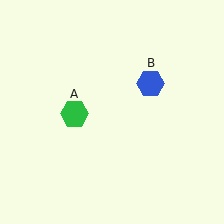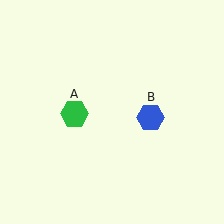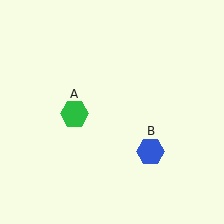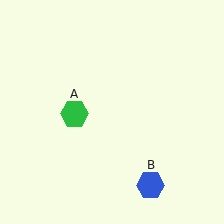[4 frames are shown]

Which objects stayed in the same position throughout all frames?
Green hexagon (object A) remained stationary.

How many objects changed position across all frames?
1 object changed position: blue hexagon (object B).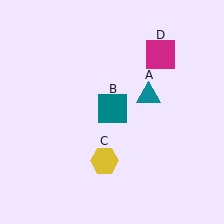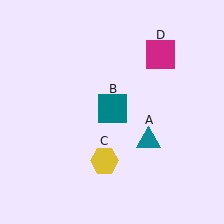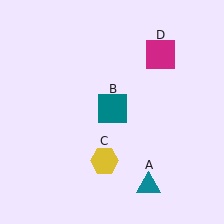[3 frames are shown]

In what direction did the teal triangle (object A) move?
The teal triangle (object A) moved down.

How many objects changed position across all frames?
1 object changed position: teal triangle (object A).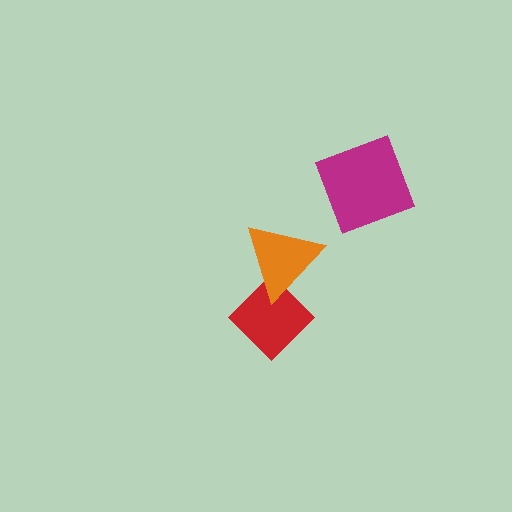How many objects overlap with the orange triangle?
1 object overlaps with the orange triangle.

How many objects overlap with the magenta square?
0 objects overlap with the magenta square.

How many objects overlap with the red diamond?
1 object overlaps with the red diamond.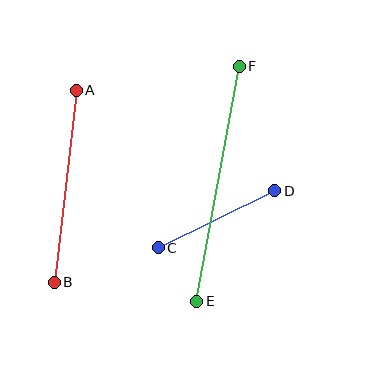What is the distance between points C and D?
The distance is approximately 129 pixels.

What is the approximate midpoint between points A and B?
The midpoint is at approximately (65, 186) pixels.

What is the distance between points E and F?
The distance is approximately 239 pixels.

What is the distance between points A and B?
The distance is approximately 193 pixels.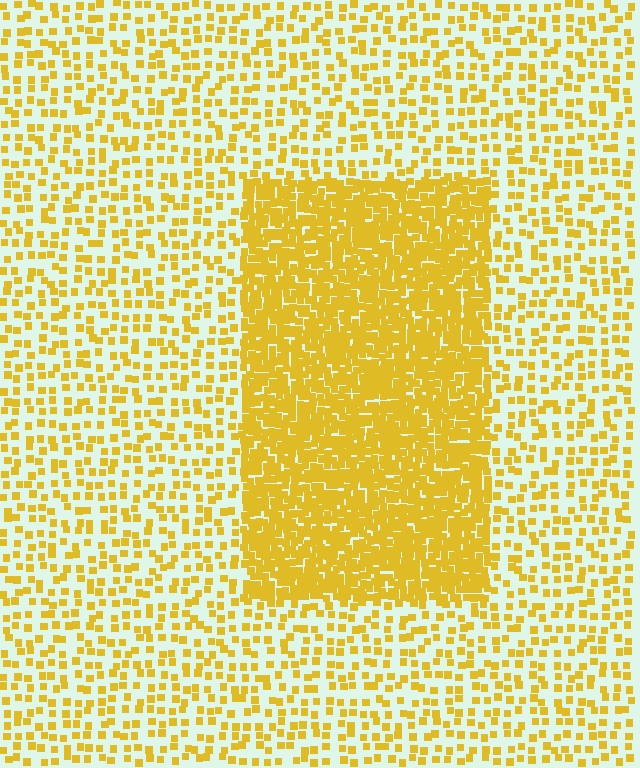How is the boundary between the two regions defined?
The boundary is defined by a change in element density (approximately 3.0x ratio). All elements are the same color, size, and shape.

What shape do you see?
I see a rectangle.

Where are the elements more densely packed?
The elements are more densely packed inside the rectangle boundary.